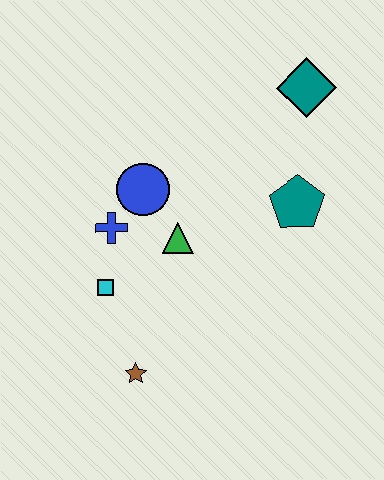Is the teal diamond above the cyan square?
Yes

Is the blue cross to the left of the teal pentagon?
Yes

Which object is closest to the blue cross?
The blue circle is closest to the blue cross.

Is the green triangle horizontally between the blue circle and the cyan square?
No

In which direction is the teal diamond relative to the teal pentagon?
The teal diamond is above the teal pentagon.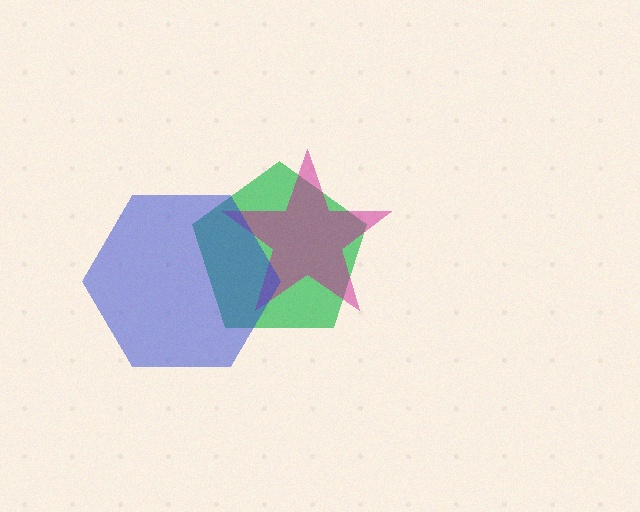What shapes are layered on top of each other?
The layered shapes are: a green pentagon, a magenta star, a blue hexagon.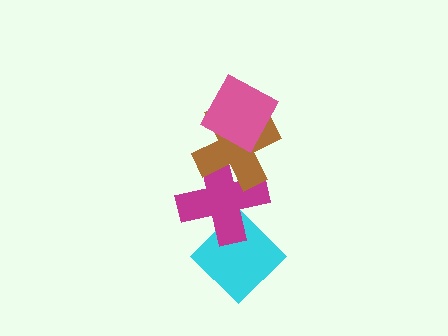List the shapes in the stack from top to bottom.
From top to bottom: the pink diamond, the brown cross, the magenta cross, the cyan diamond.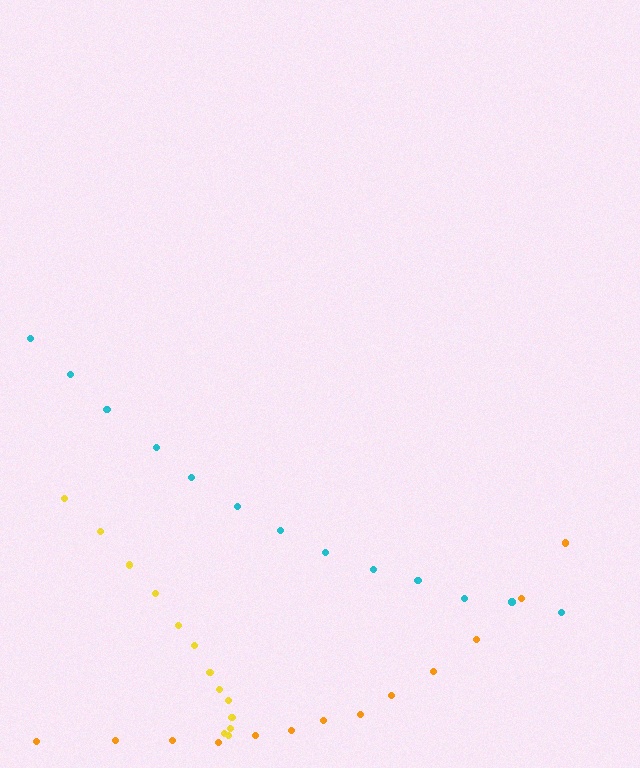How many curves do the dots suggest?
There are 3 distinct paths.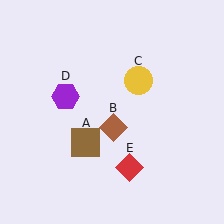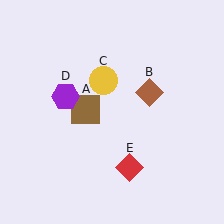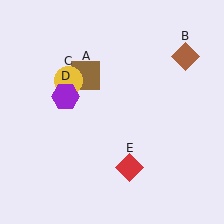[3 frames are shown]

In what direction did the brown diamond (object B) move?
The brown diamond (object B) moved up and to the right.